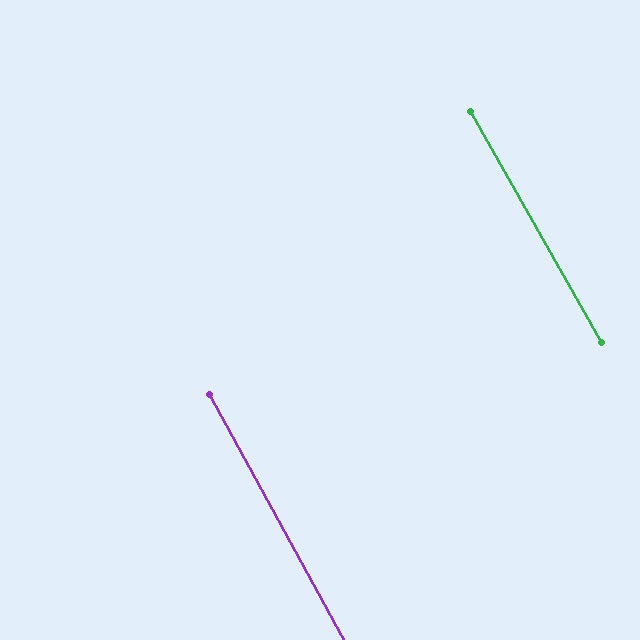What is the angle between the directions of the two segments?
Approximately 1 degree.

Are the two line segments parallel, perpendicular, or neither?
Parallel — their directions differ by only 0.9°.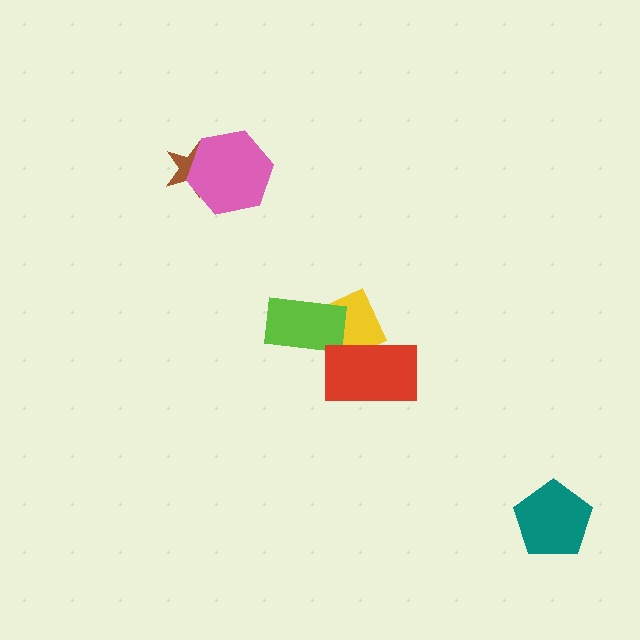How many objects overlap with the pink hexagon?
1 object overlaps with the pink hexagon.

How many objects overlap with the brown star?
1 object overlaps with the brown star.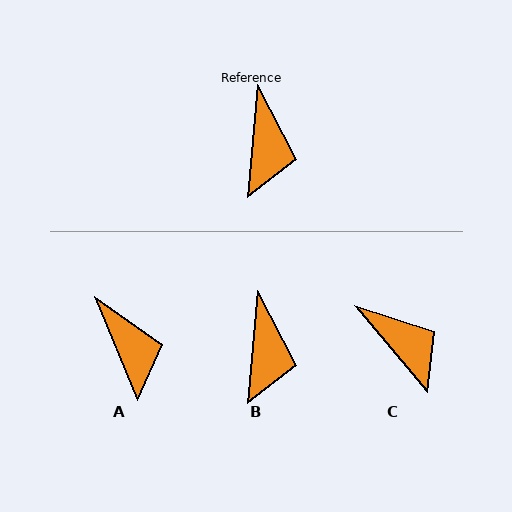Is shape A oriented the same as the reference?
No, it is off by about 27 degrees.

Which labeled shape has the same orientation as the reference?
B.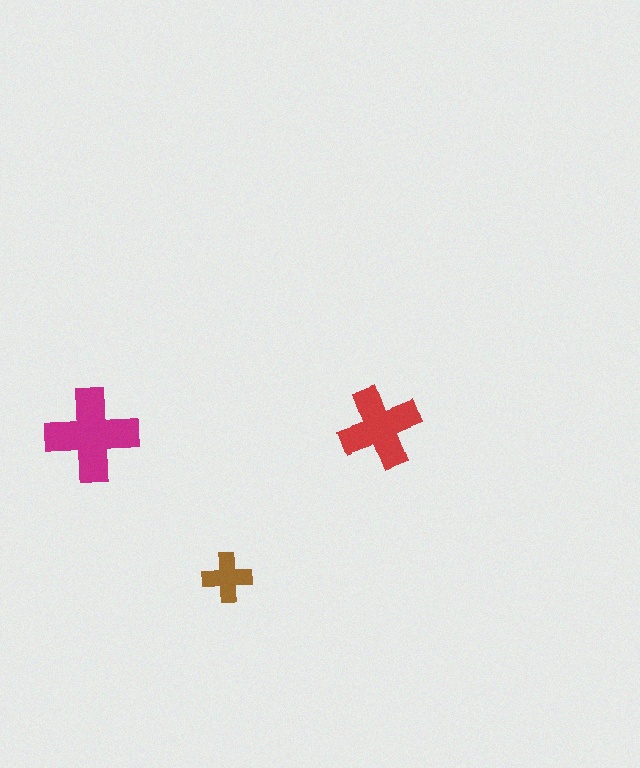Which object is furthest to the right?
The red cross is rightmost.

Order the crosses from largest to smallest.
the magenta one, the red one, the brown one.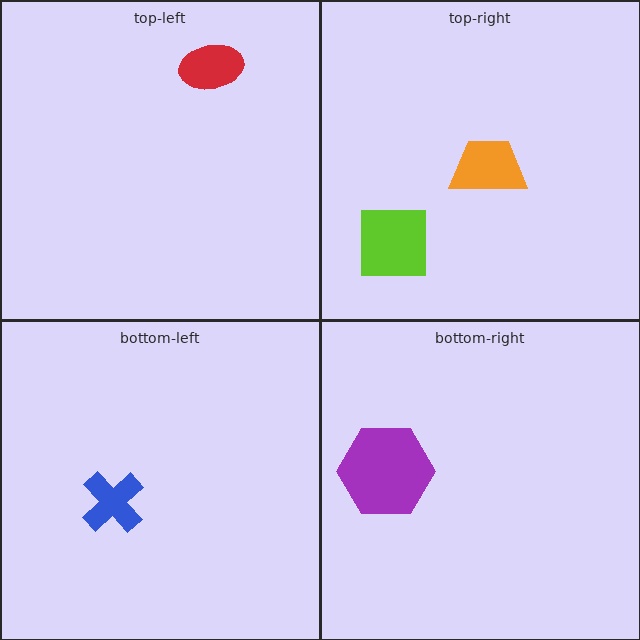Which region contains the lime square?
The top-right region.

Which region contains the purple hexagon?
The bottom-right region.